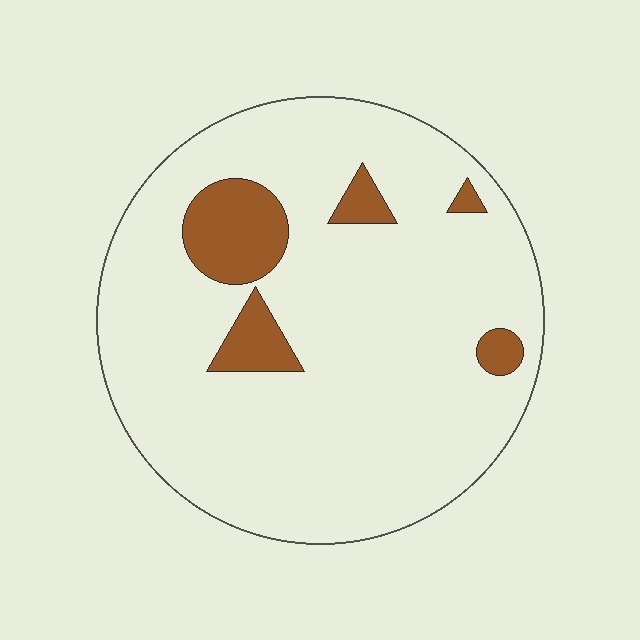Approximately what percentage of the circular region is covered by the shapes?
Approximately 10%.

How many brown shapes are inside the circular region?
5.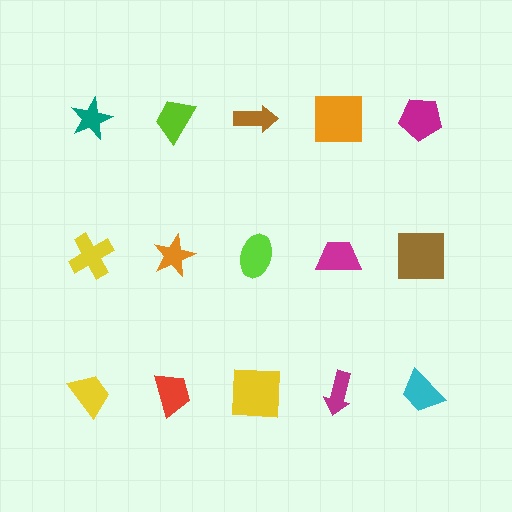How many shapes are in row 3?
5 shapes.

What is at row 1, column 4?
An orange square.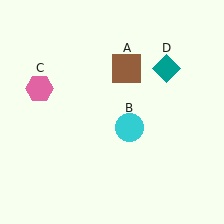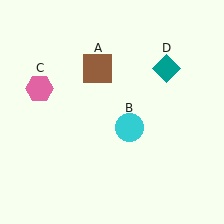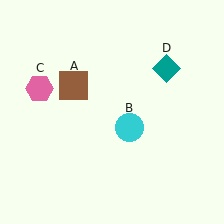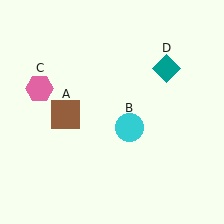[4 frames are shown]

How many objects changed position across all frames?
1 object changed position: brown square (object A).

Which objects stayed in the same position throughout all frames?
Cyan circle (object B) and pink hexagon (object C) and teal diamond (object D) remained stationary.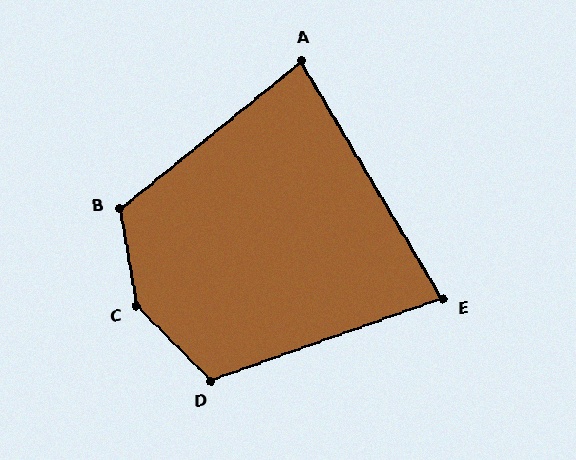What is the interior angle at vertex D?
Approximately 115 degrees (obtuse).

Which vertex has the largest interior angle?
C, at approximately 145 degrees.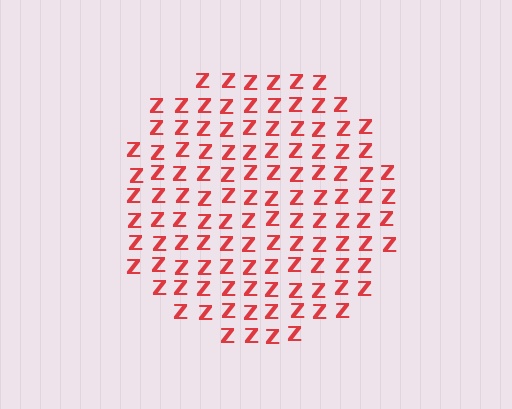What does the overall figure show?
The overall figure shows a circle.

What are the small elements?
The small elements are letter Z's.